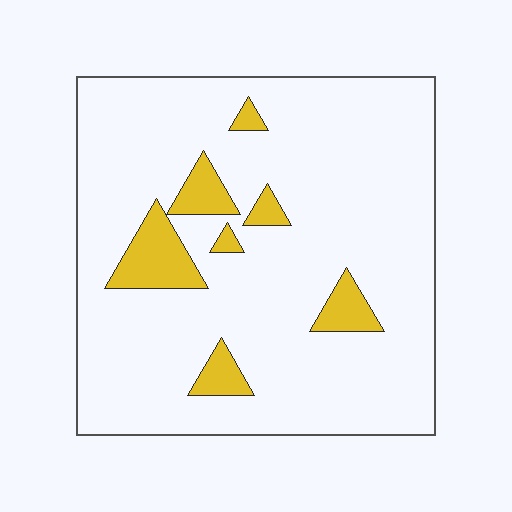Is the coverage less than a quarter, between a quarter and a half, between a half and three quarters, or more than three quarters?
Less than a quarter.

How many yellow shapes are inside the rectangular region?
7.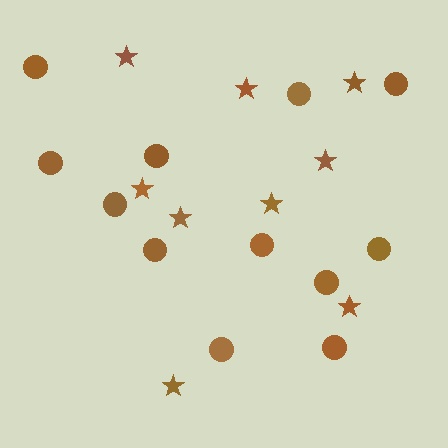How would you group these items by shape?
There are 2 groups: one group of circles (12) and one group of stars (9).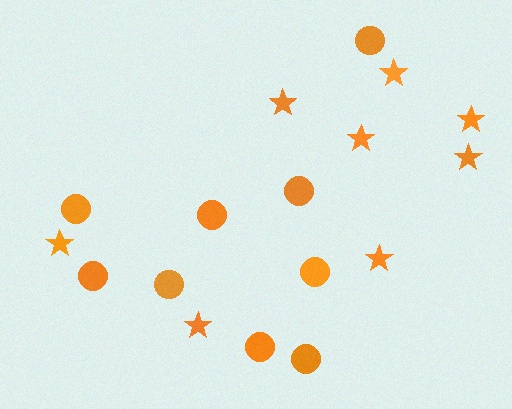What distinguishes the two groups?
There are 2 groups: one group of stars (8) and one group of circles (9).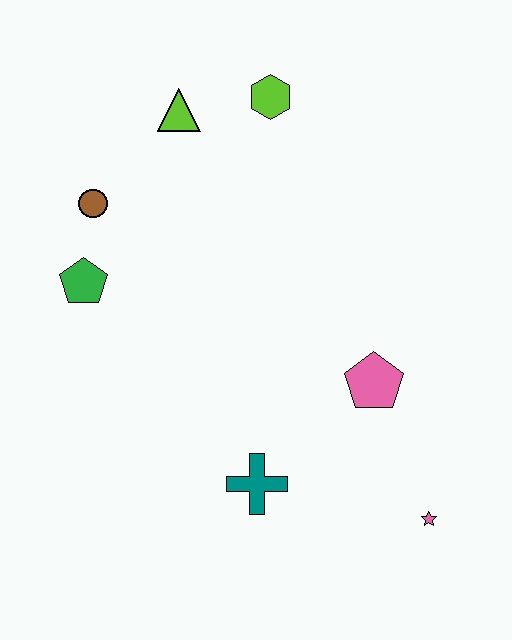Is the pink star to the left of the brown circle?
No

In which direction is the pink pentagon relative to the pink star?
The pink pentagon is above the pink star.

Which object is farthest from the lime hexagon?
The pink star is farthest from the lime hexagon.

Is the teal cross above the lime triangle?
No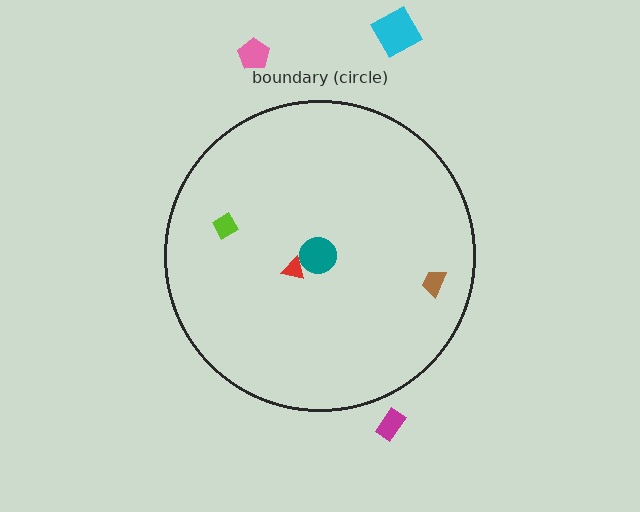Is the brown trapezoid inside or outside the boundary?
Inside.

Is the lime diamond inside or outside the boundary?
Inside.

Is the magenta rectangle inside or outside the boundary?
Outside.